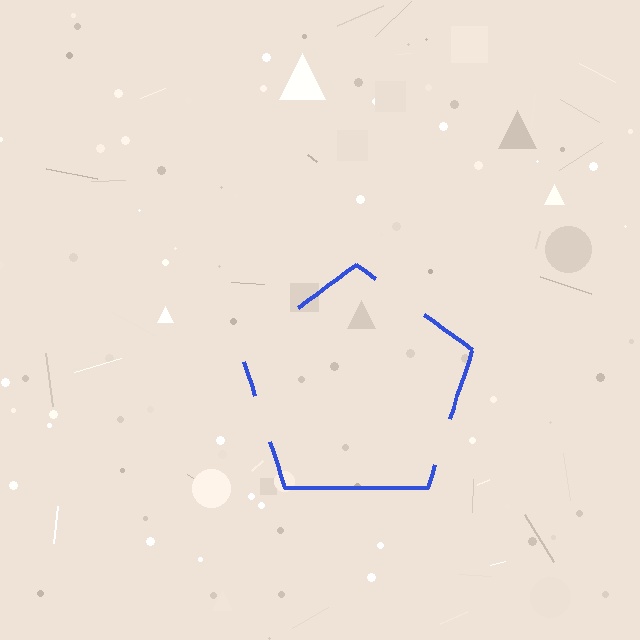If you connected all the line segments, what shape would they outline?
They would outline a pentagon.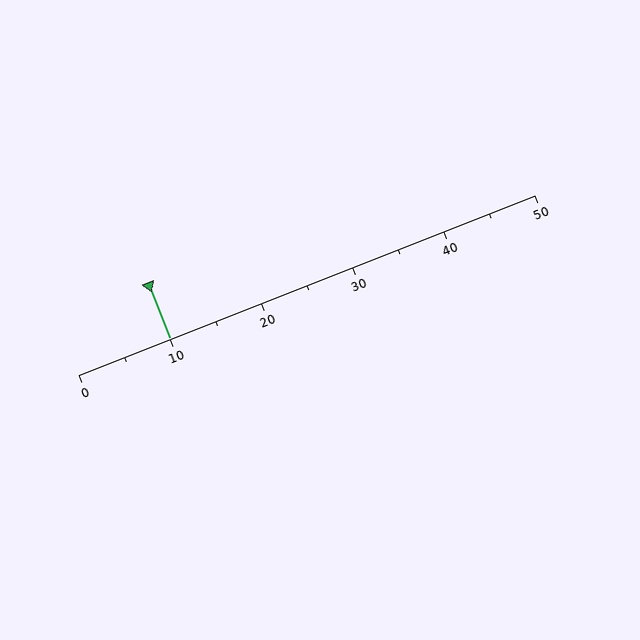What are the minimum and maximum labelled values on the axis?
The axis runs from 0 to 50.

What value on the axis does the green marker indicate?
The marker indicates approximately 10.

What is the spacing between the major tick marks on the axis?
The major ticks are spaced 10 apart.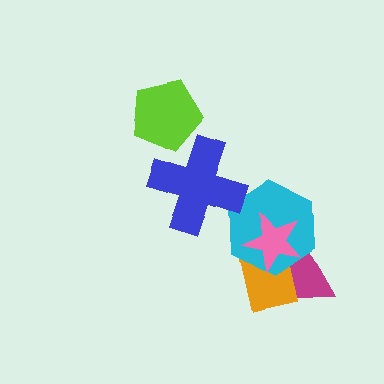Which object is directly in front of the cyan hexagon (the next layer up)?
The blue cross is directly in front of the cyan hexagon.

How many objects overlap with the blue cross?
2 objects overlap with the blue cross.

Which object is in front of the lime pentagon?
The blue cross is in front of the lime pentagon.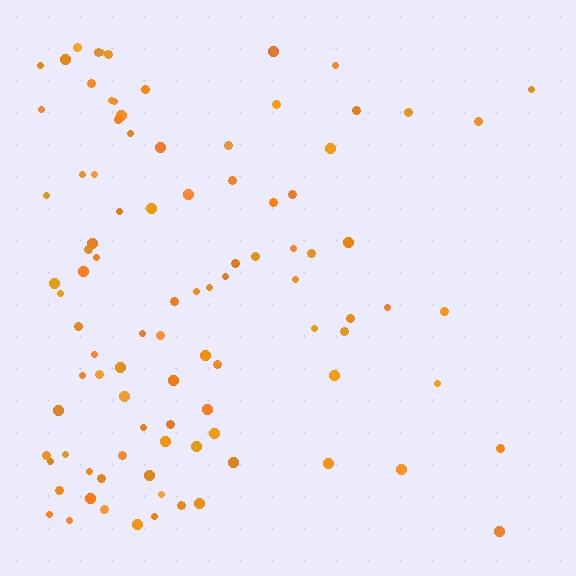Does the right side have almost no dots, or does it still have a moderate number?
Still a moderate number, just noticeably fewer than the left.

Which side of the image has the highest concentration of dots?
The left.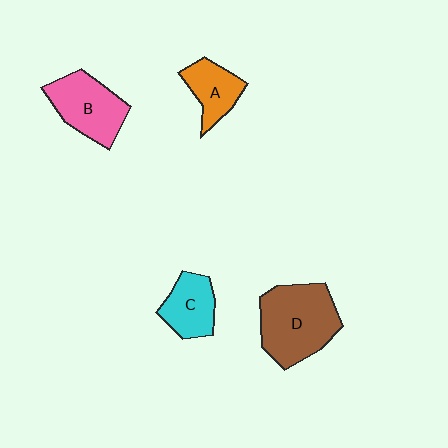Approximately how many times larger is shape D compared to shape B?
Approximately 1.3 times.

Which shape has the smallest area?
Shape A (orange).